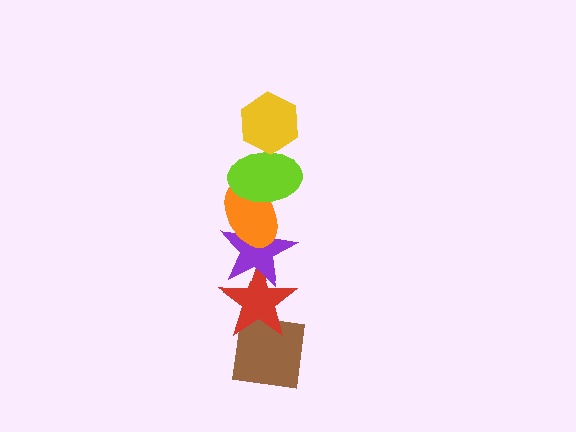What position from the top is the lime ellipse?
The lime ellipse is 2nd from the top.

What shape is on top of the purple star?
The orange ellipse is on top of the purple star.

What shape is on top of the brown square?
The red star is on top of the brown square.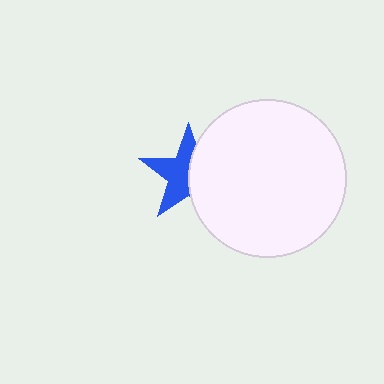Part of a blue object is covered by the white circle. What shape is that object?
It is a star.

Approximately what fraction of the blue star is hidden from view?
Roughly 45% of the blue star is hidden behind the white circle.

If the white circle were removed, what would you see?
You would see the complete blue star.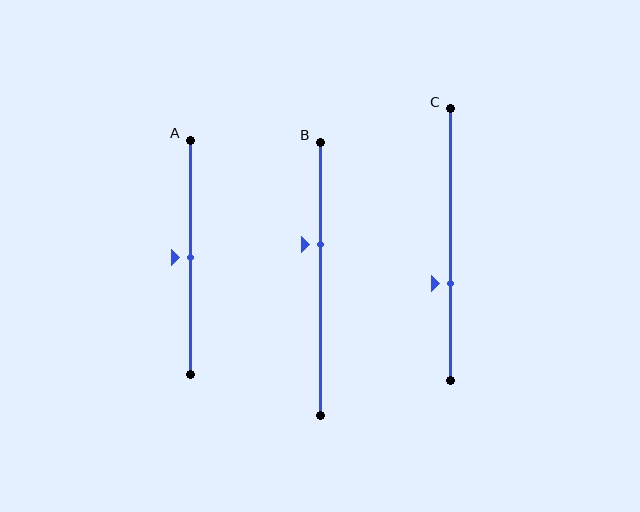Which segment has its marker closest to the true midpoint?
Segment A has its marker closest to the true midpoint.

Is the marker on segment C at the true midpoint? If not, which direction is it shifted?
No, the marker on segment C is shifted downward by about 14% of the segment length.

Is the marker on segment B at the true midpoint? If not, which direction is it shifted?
No, the marker on segment B is shifted upward by about 13% of the segment length.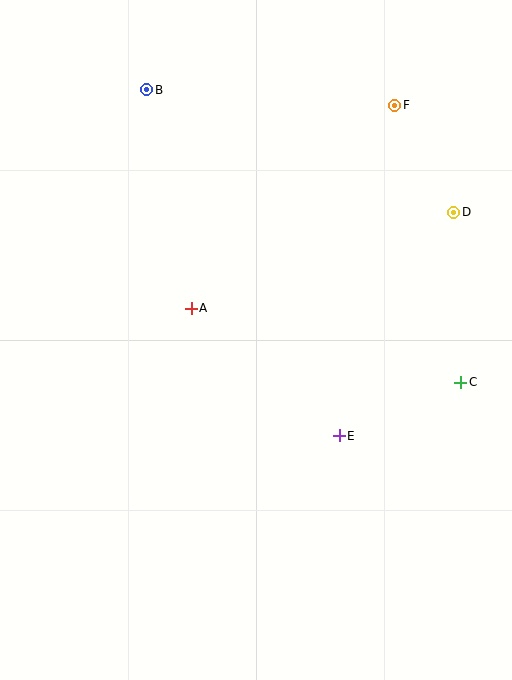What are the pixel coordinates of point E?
Point E is at (339, 436).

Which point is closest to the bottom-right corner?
Point E is closest to the bottom-right corner.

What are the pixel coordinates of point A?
Point A is at (191, 308).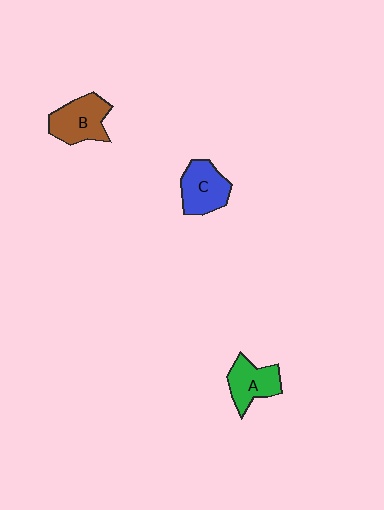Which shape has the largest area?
Shape B (brown).